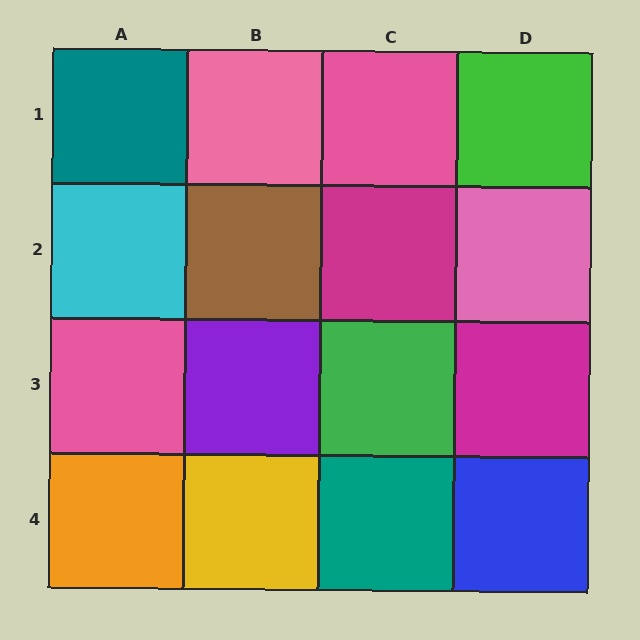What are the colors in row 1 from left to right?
Teal, pink, pink, green.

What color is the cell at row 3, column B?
Purple.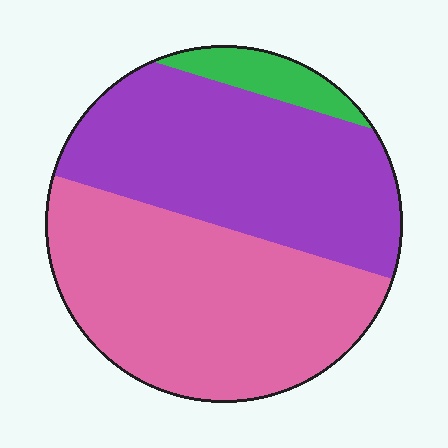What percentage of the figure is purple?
Purple takes up about two fifths (2/5) of the figure.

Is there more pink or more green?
Pink.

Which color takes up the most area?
Pink, at roughly 50%.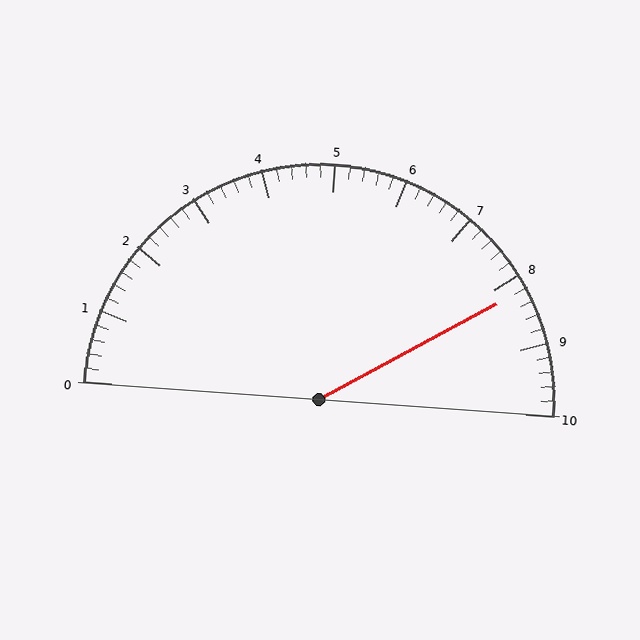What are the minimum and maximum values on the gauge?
The gauge ranges from 0 to 10.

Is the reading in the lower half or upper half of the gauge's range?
The reading is in the upper half of the range (0 to 10).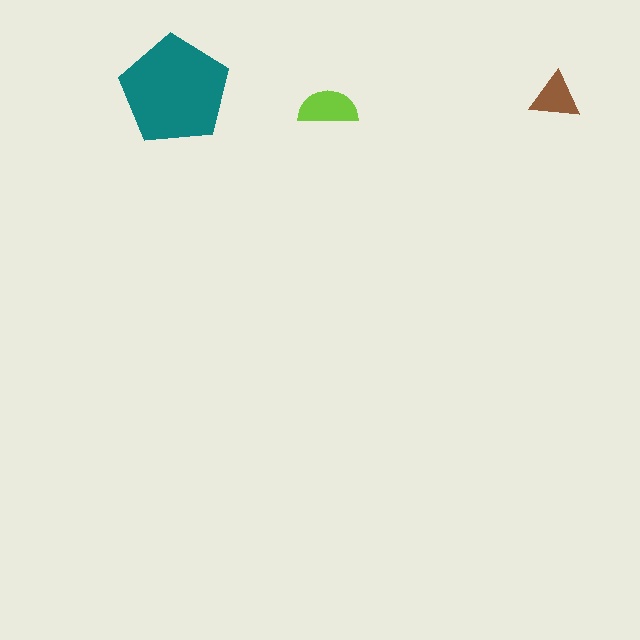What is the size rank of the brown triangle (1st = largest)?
3rd.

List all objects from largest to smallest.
The teal pentagon, the lime semicircle, the brown triangle.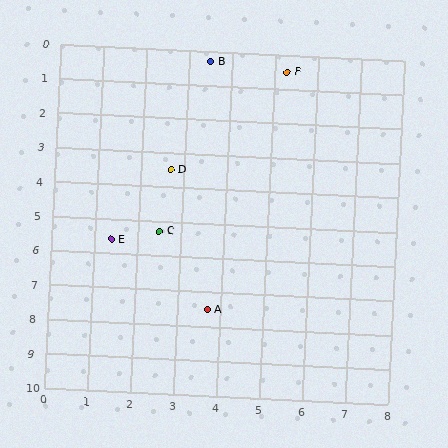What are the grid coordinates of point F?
Point F is at approximately (5.3, 0.5).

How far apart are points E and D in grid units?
Points E and D are about 2.5 grid units apart.